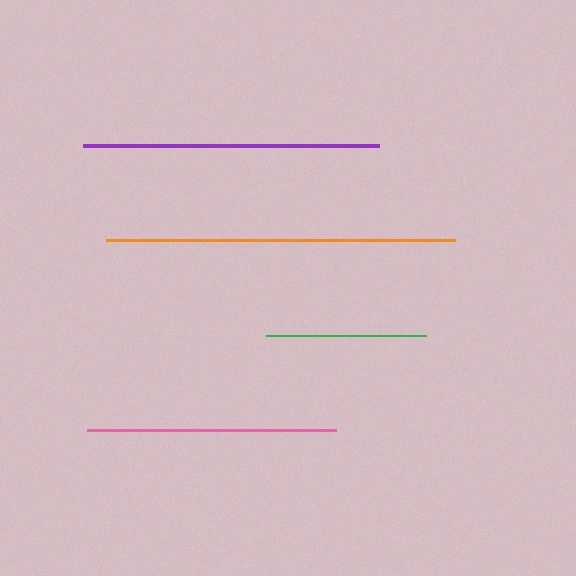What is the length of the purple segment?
The purple segment is approximately 296 pixels long.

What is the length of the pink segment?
The pink segment is approximately 249 pixels long.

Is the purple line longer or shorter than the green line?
The purple line is longer than the green line.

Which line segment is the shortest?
The green line is the shortest at approximately 159 pixels.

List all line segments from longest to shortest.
From longest to shortest: orange, purple, pink, green.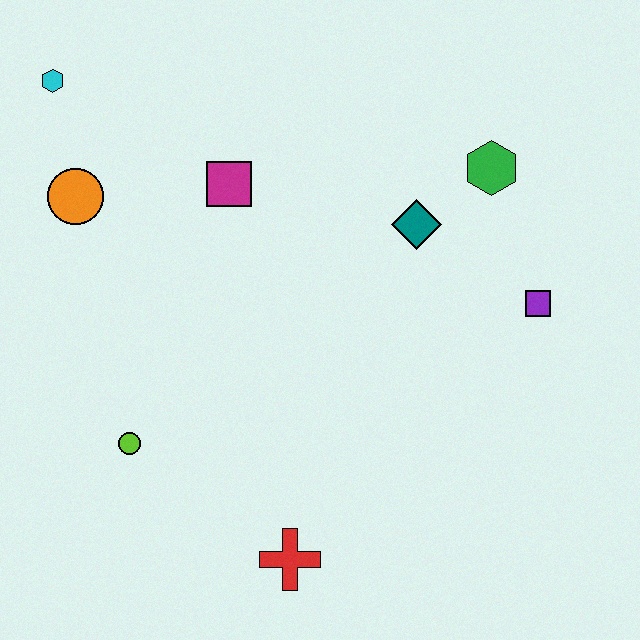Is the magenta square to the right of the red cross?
No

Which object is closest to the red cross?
The lime circle is closest to the red cross.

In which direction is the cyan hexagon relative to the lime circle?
The cyan hexagon is above the lime circle.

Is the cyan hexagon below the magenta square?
No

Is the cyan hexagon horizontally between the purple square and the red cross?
No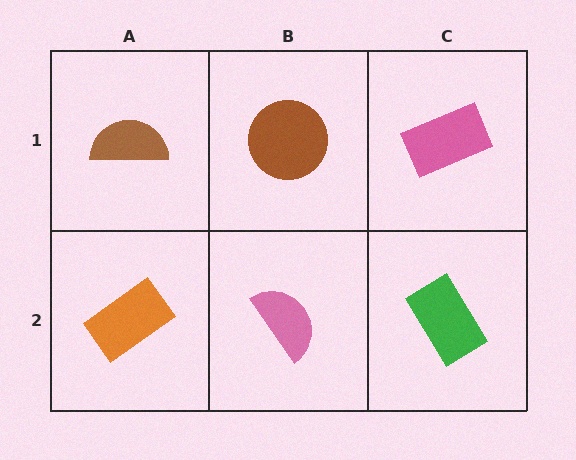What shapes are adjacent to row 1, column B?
A pink semicircle (row 2, column B), a brown semicircle (row 1, column A), a pink rectangle (row 1, column C).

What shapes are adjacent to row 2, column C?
A pink rectangle (row 1, column C), a pink semicircle (row 2, column B).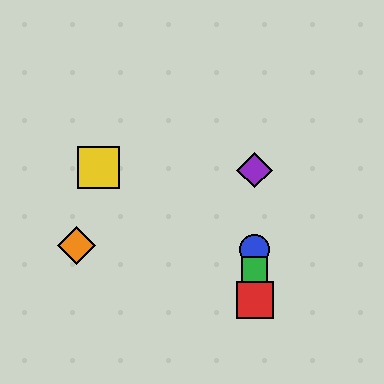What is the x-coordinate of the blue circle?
The blue circle is at x≈255.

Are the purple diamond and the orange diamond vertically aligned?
No, the purple diamond is at x≈255 and the orange diamond is at x≈77.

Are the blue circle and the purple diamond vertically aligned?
Yes, both are at x≈255.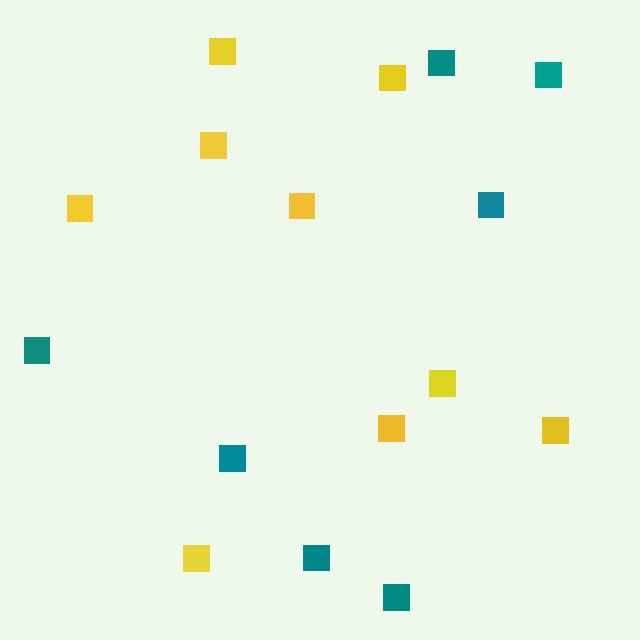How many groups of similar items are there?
There are 2 groups: one group of yellow squares (9) and one group of teal squares (7).